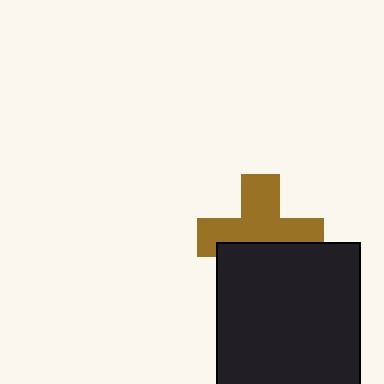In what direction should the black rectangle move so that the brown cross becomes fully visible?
The black rectangle should move down. That is the shortest direction to clear the overlap and leave the brown cross fully visible.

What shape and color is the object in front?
The object in front is a black rectangle.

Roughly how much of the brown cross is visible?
About half of it is visible (roughly 60%).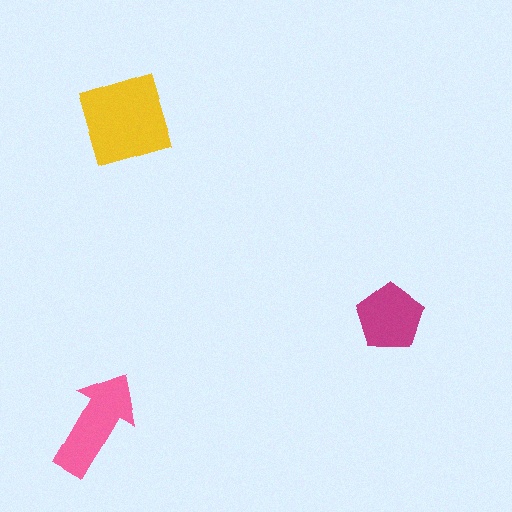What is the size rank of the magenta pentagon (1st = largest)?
3rd.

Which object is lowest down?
The pink arrow is bottommost.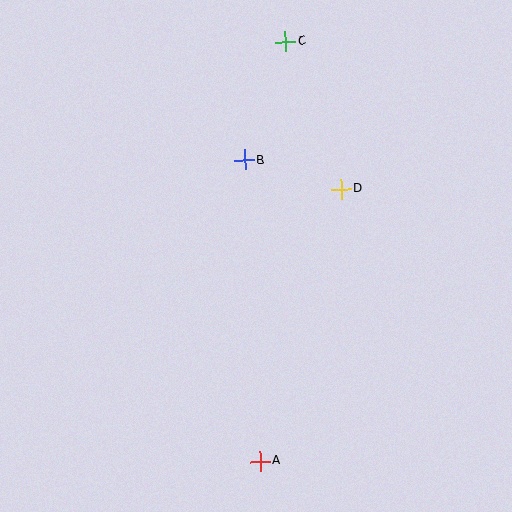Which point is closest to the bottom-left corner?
Point A is closest to the bottom-left corner.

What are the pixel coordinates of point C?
Point C is at (285, 42).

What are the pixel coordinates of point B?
Point B is at (244, 160).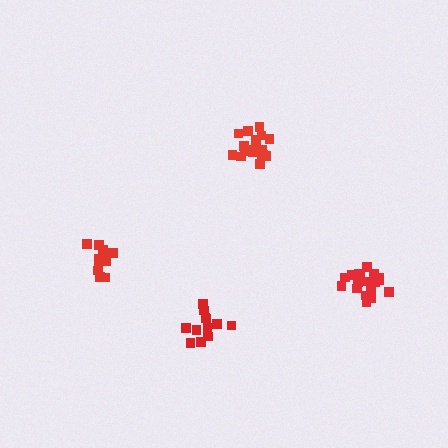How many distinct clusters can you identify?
There are 4 distinct clusters.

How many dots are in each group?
Group 1: 19 dots, Group 2: 13 dots, Group 3: 19 dots, Group 4: 13 dots (64 total).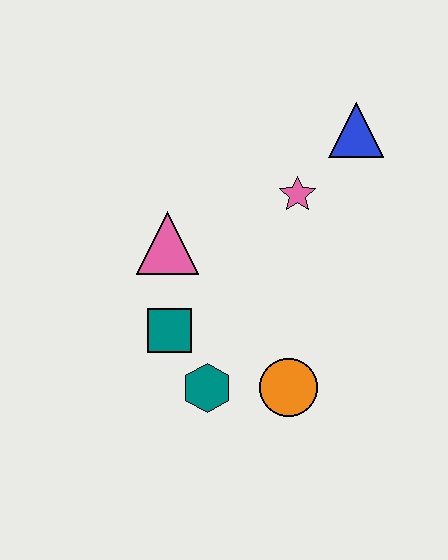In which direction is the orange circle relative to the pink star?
The orange circle is below the pink star.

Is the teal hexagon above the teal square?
No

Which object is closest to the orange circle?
The teal hexagon is closest to the orange circle.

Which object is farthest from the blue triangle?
The teal hexagon is farthest from the blue triangle.